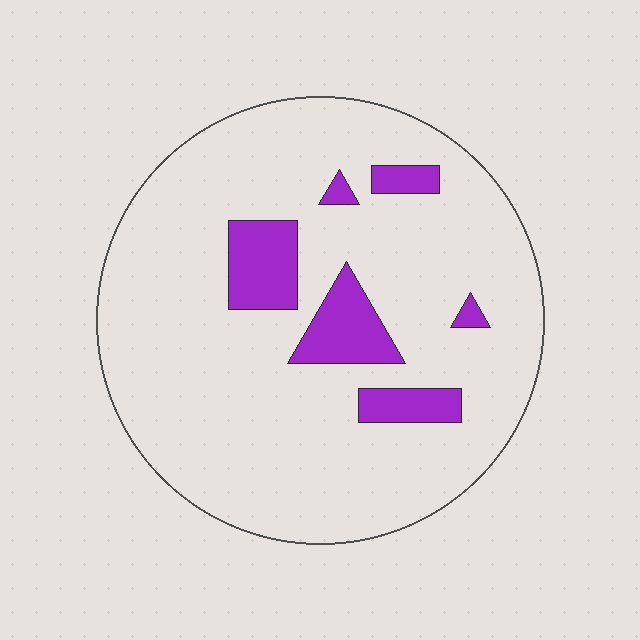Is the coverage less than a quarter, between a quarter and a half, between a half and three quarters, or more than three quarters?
Less than a quarter.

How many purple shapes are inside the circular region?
6.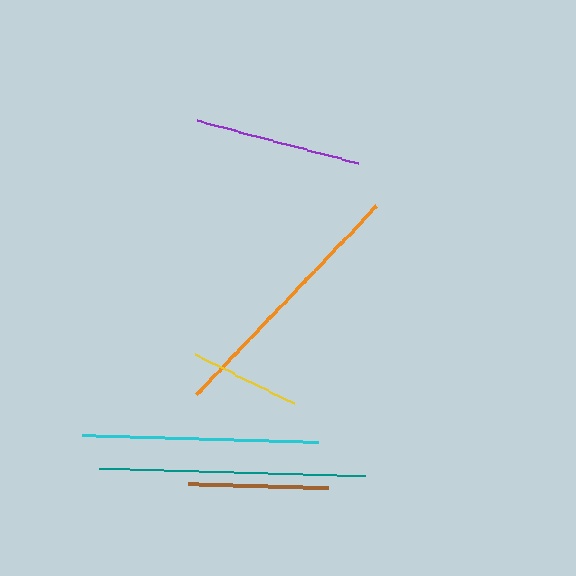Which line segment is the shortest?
The yellow line is the shortest at approximately 109 pixels.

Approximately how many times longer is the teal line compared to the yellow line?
The teal line is approximately 2.4 times the length of the yellow line.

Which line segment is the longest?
The teal line is the longest at approximately 266 pixels.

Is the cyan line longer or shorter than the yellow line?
The cyan line is longer than the yellow line.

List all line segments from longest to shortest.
From longest to shortest: teal, orange, cyan, purple, brown, yellow.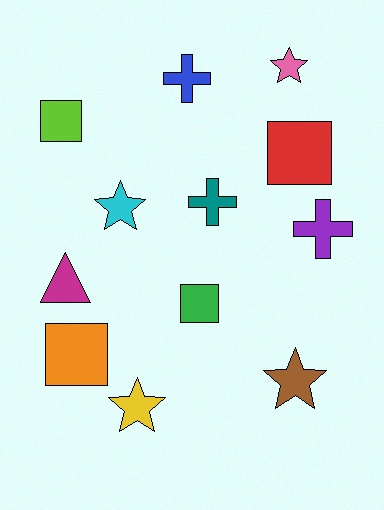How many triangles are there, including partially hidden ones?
There is 1 triangle.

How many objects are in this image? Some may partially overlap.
There are 12 objects.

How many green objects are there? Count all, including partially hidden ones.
There is 1 green object.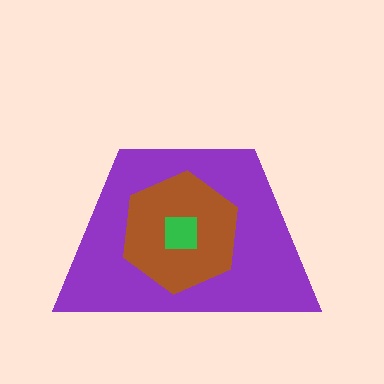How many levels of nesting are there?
3.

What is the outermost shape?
The purple trapezoid.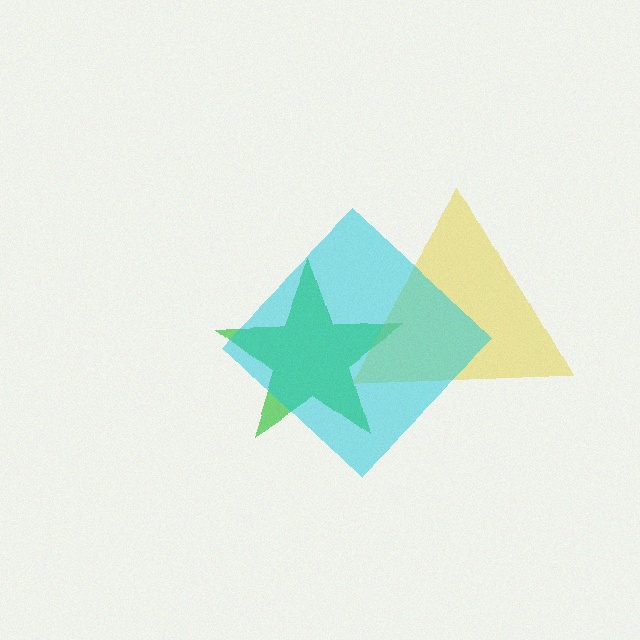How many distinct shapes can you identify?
There are 3 distinct shapes: a green star, a yellow triangle, a cyan diamond.